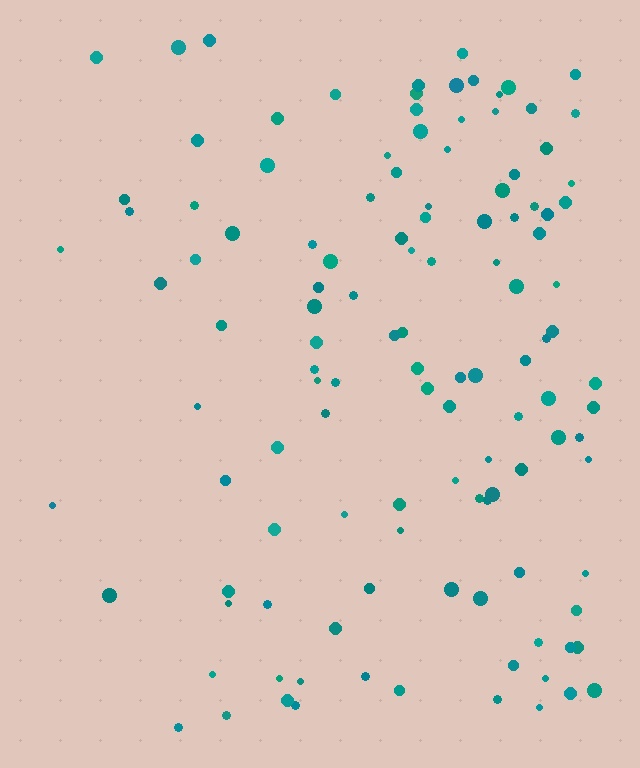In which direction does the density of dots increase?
From left to right, with the right side densest.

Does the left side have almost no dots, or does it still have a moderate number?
Still a moderate number, just noticeably fewer than the right.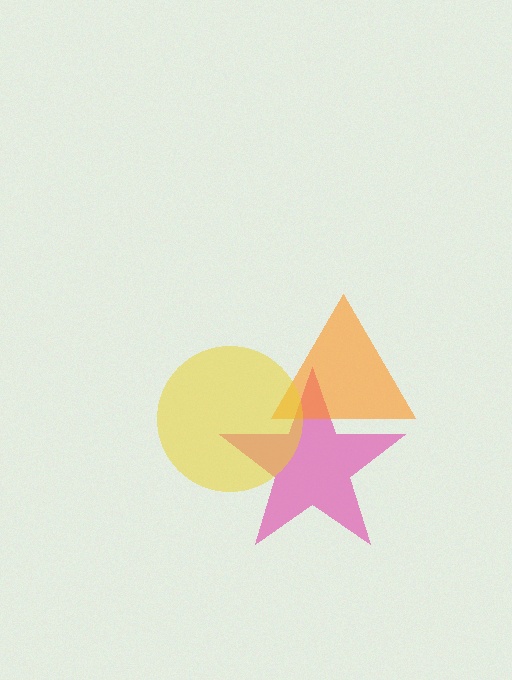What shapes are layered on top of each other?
The layered shapes are: a pink star, an orange triangle, a yellow circle.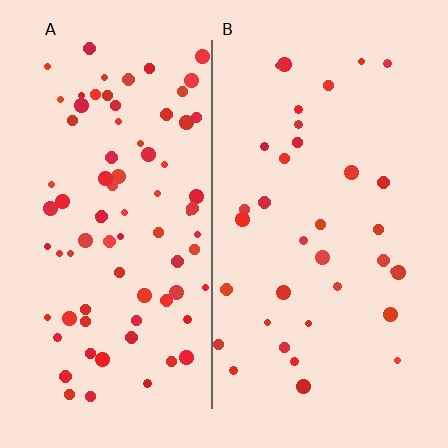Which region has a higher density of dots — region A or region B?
A (the left).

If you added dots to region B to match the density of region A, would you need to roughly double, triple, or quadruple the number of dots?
Approximately double.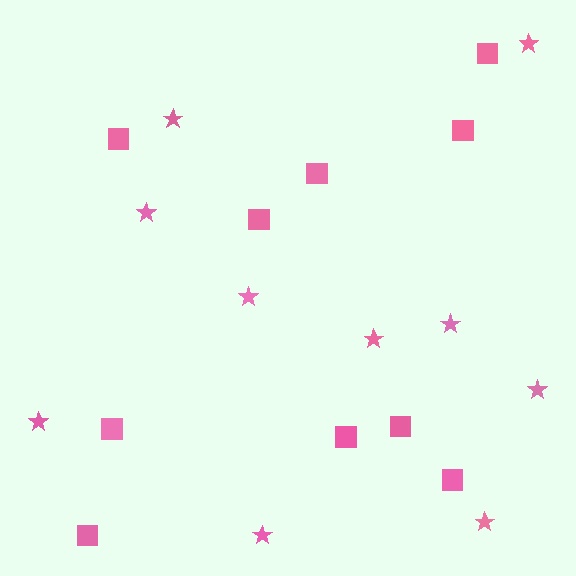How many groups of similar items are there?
There are 2 groups: one group of stars (10) and one group of squares (10).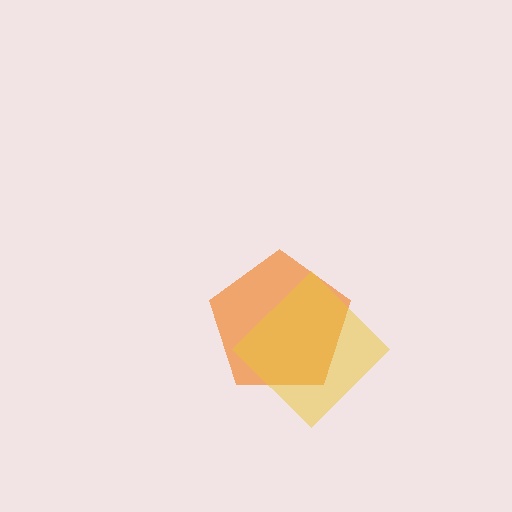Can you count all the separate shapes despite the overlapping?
Yes, there are 2 separate shapes.